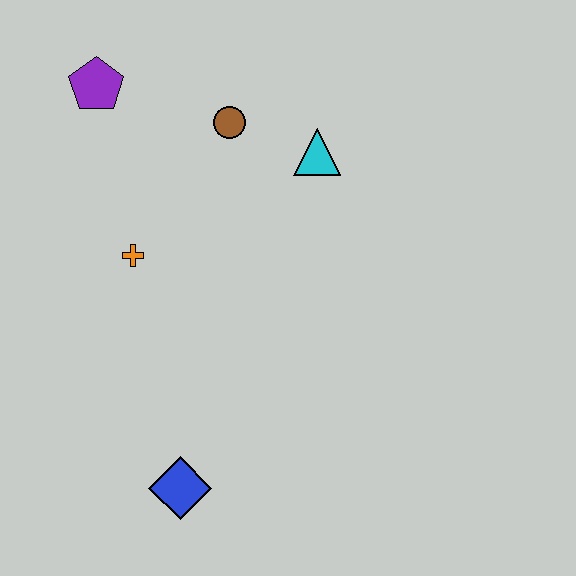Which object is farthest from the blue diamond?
The purple pentagon is farthest from the blue diamond.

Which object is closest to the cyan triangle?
The brown circle is closest to the cyan triangle.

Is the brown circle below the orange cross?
No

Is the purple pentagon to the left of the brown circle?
Yes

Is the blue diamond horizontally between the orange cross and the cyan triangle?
Yes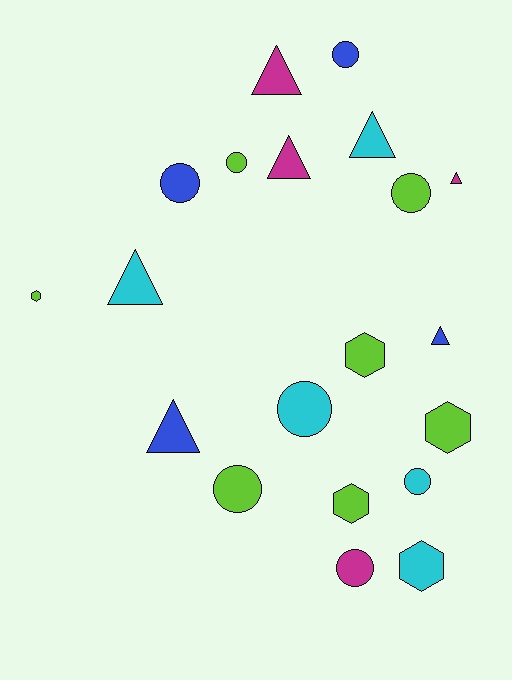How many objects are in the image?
There are 20 objects.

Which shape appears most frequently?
Circle, with 8 objects.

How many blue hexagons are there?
There are no blue hexagons.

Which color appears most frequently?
Lime, with 7 objects.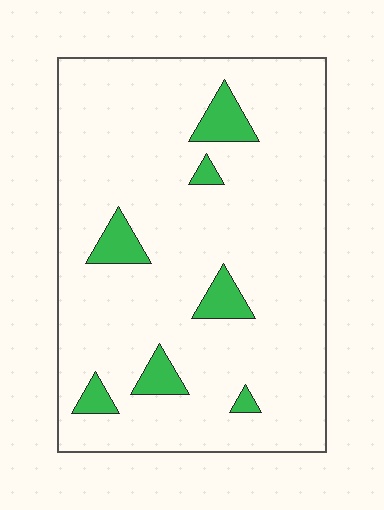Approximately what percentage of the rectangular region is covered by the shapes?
Approximately 10%.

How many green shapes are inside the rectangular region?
7.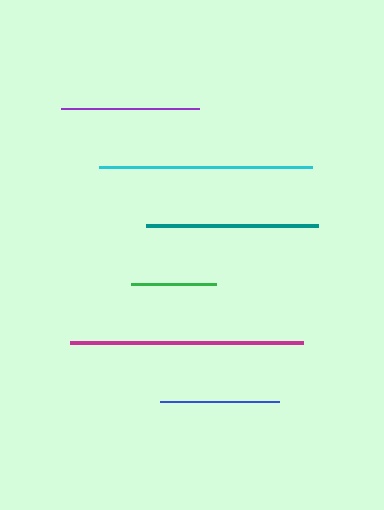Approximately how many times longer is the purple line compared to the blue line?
The purple line is approximately 1.2 times the length of the blue line.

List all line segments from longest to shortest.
From longest to shortest: magenta, cyan, teal, purple, blue, green.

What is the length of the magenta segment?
The magenta segment is approximately 233 pixels long.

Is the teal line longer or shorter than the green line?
The teal line is longer than the green line.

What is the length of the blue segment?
The blue segment is approximately 119 pixels long.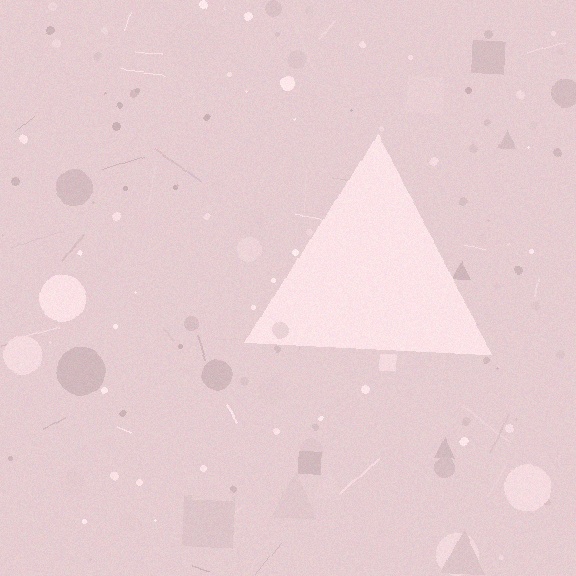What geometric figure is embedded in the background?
A triangle is embedded in the background.